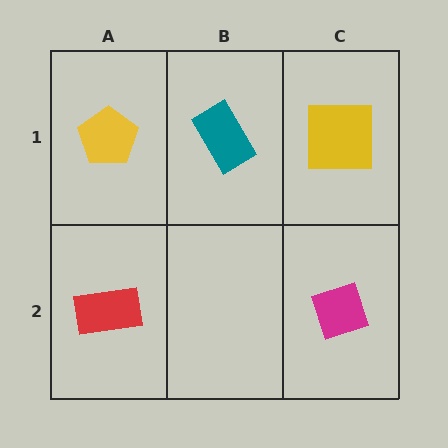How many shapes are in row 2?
2 shapes.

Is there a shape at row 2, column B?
No, that cell is empty.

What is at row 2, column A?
A red rectangle.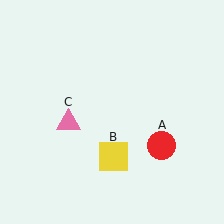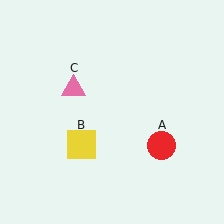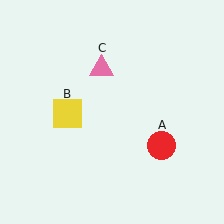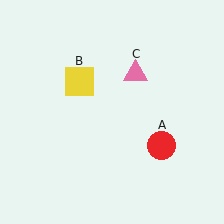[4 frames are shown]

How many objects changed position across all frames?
2 objects changed position: yellow square (object B), pink triangle (object C).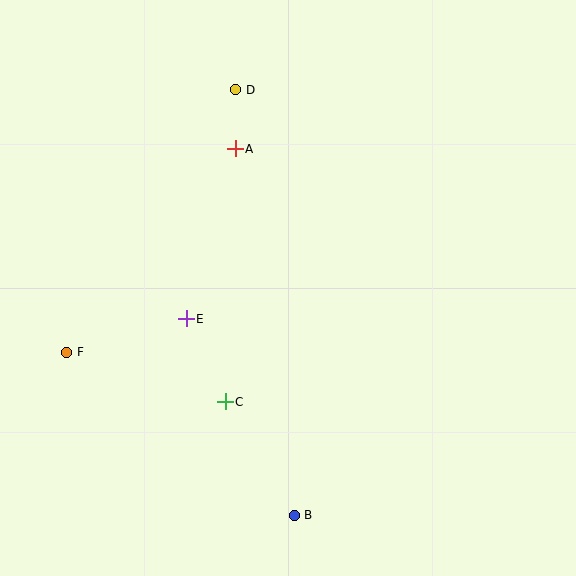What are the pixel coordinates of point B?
Point B is at (294, 515).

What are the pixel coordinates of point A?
Point A is at (235, 149).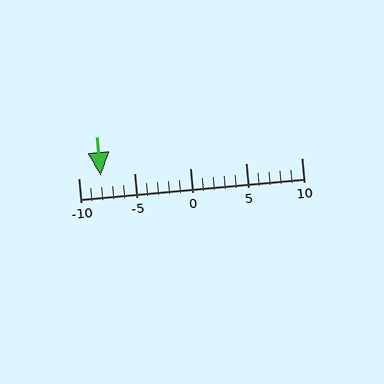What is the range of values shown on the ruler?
The ruler shows values from -10 to 10.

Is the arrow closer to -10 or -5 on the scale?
The arrow is closer to -10.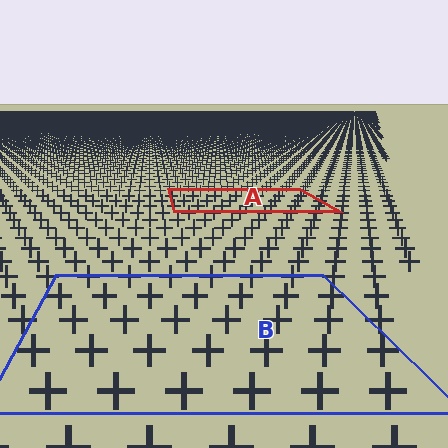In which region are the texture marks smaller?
The texture marks are smaller in region A, because it is farther away.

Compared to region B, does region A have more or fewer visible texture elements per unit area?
Region A has more texture elements per unit area — they are packed more densely because it is farther away.